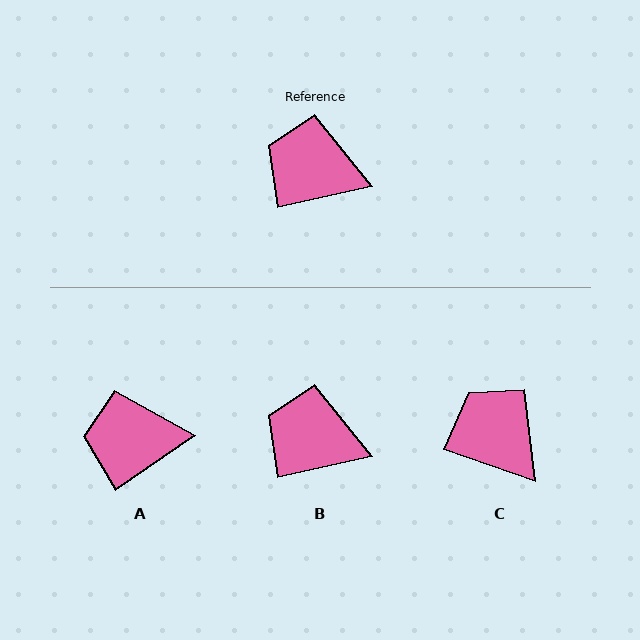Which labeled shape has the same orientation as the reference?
B.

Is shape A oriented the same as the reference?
No, it is off by about 22 degrees.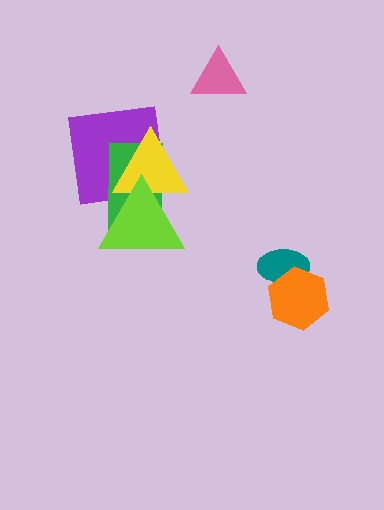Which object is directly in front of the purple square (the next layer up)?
The green rectangle is directly in front of the purple square.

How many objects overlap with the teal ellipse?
1 object overlaps with the teal ellipse.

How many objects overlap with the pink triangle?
0 objects overlap with the pink triangle.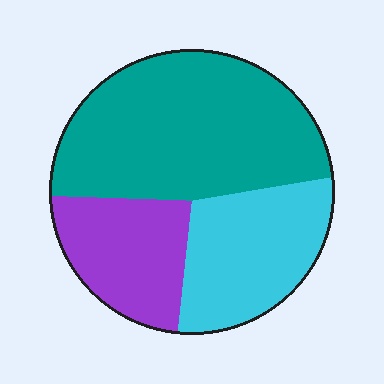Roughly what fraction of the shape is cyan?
Cyan covers about 25% of the shape.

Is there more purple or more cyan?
Cyan.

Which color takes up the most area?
Teal, at roughly 50%.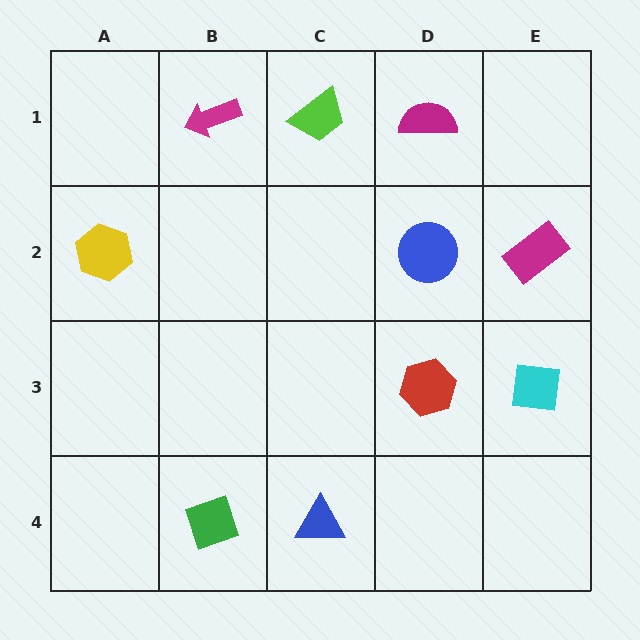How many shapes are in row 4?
2 shapes.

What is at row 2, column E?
A magenta rectangle.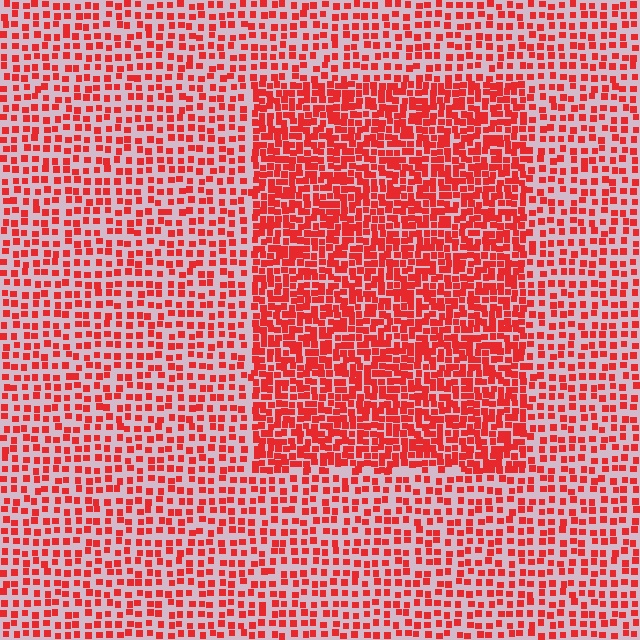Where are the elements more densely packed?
The elements are more densely packed inside the rectangle boundary.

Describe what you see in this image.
The image contains small red elements arranged at two different densities. A rectangle-shaped region is visible where the elements are more densely packed than the surrounding area.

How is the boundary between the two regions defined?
The boundary is defined by a change in element density (approximately 1.9x ratio). All elements are the same color, size, and shape.